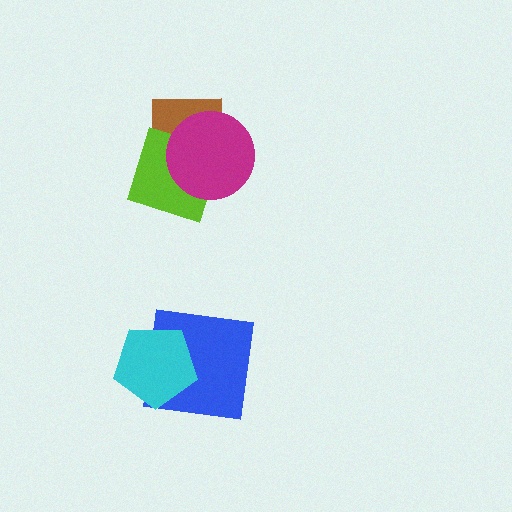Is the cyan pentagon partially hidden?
No, no other shape covers it.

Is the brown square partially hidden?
Yes, it is partially covered by another shape.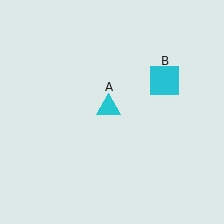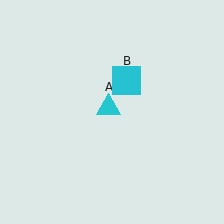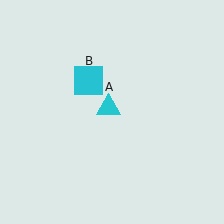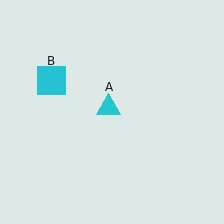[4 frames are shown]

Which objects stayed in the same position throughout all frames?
Cyan triangle (object A) remained stationary.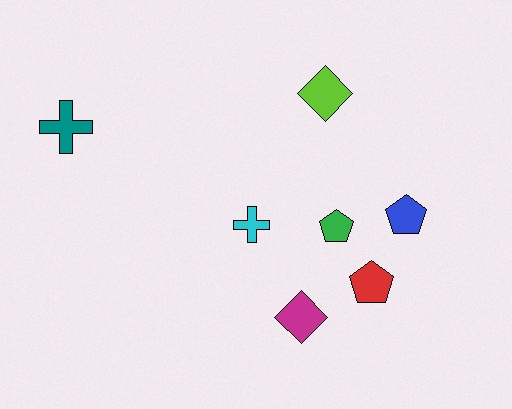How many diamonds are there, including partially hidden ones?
There are 2 diamonds.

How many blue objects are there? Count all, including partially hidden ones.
There is 1 blue object.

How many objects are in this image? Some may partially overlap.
There are 7 objects.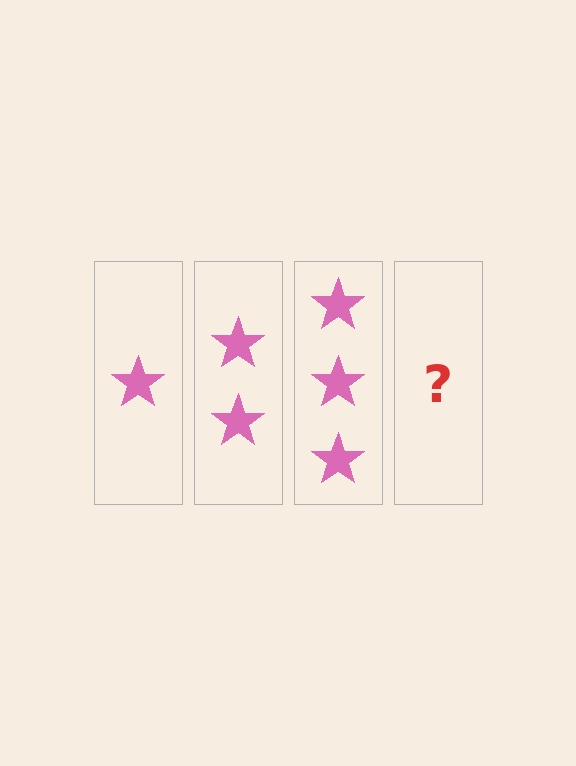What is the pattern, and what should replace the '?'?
The pattern is that each step adds one more star. The '?' should be 4 stars.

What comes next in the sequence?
The next element should be 4 stars.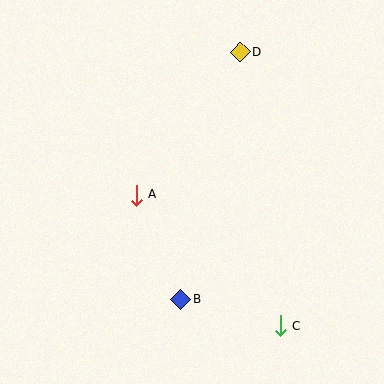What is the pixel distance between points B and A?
The distance between B and A is 114 pixels.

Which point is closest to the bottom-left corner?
Point B is closest to the bottom-left corner.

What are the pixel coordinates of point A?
Point A is at (136, 195).